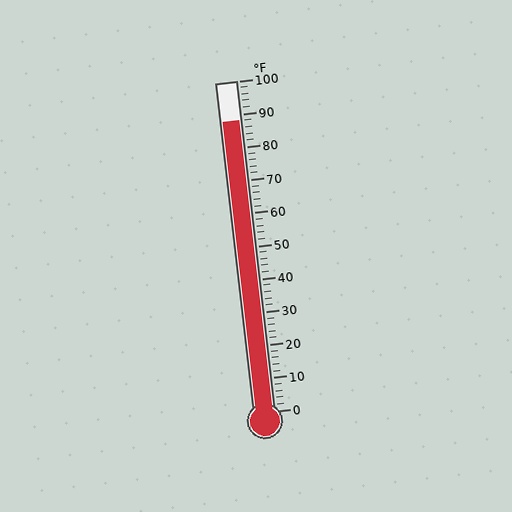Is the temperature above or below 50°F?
The temperature is above 50°F.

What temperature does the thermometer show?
The thermometer shows approximately 88°F.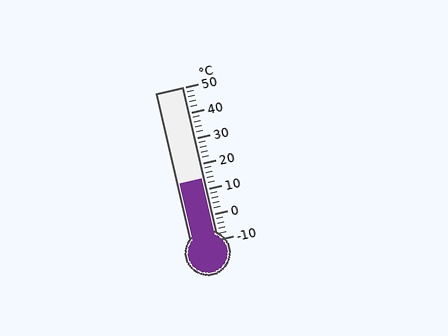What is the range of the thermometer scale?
The thermometer scale ranges from -10°C to 50°C.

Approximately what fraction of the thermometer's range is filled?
The thermometer is filled to approximately 40% of its range.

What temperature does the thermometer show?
The thermometer shows approximately 14°C.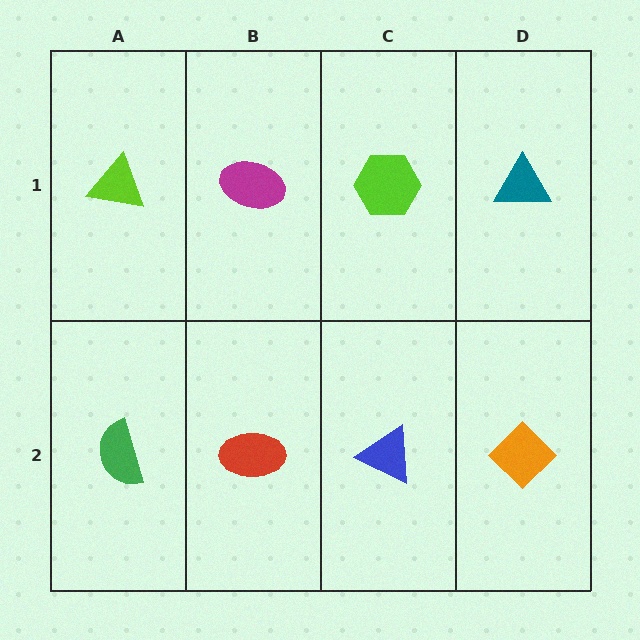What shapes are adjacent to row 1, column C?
A blue triangle (row 2, column C), a magenta ellipse (row 1, column B), a teal triangle (row 1, column D).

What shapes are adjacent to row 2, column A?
A lime triangle (row 1, column A), a red ellipse (row 2, column B).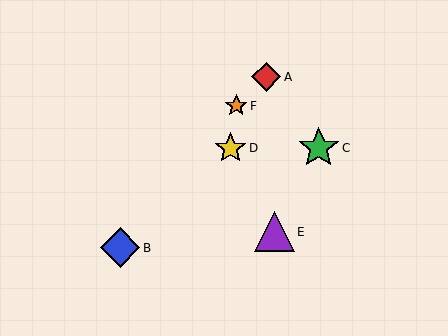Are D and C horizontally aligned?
Yes, both are at y≈148.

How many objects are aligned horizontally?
2 objects (C, D) are aligned horizontally.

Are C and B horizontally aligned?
No, C is at y≈148 and B is at y≈248.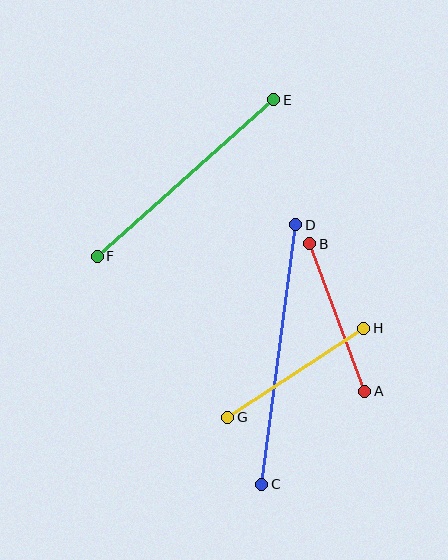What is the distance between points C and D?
The distance is approximately 262 pixels.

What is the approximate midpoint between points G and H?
The midpoint is at approximately (296, 373) pixels.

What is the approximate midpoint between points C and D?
The midpoint is at approximately (279, 354) pixels.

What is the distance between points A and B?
The distance is approximately 158 pixels.